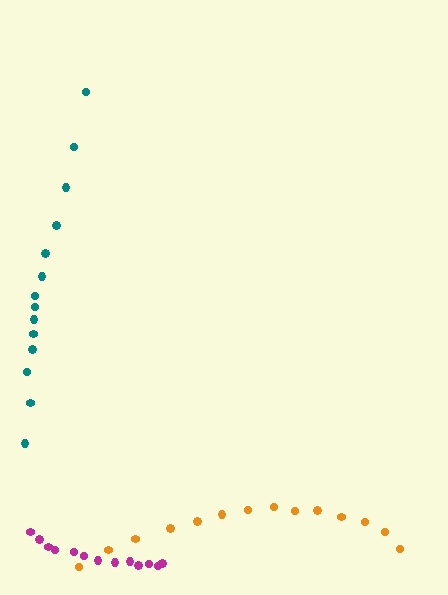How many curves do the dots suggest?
There are 3 distinct paths.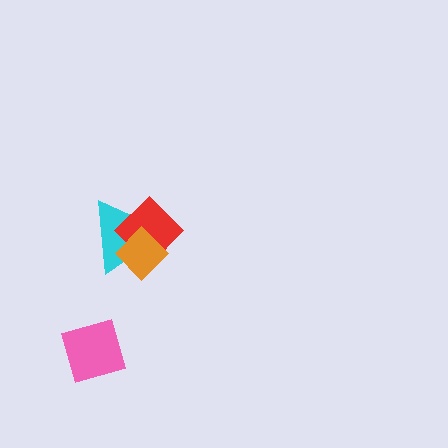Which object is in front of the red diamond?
The orange diamond is in front of the red diamond.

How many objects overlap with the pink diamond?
0 objects overlap with the pink diamond.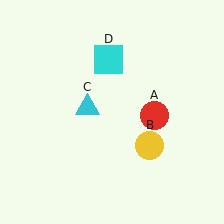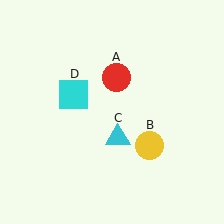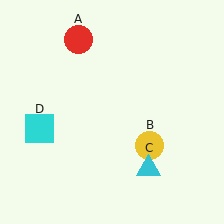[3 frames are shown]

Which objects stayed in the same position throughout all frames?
Yellow circle (object B) remained stationary.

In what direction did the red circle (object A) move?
The red circle (object A) moved up and to the left.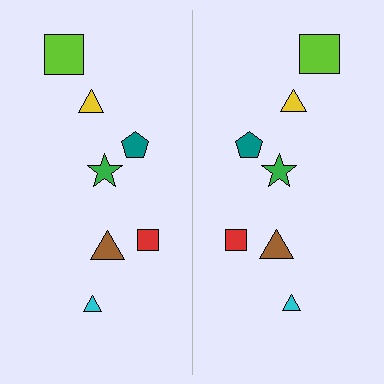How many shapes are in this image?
There are 14 shapes in this image.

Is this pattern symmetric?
Yes, this pattern has bilateral (reflection) symmetry.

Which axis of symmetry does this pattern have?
The pattern has a vertical axis of symmetry running through the center of the image.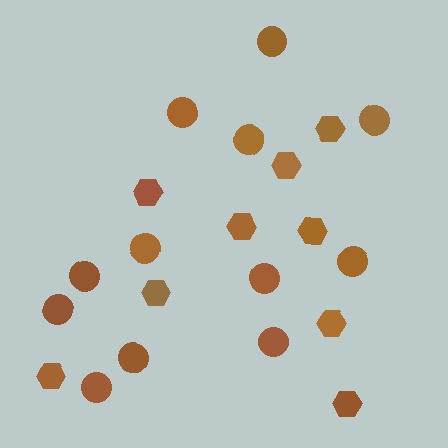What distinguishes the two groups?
There are 2 groups: one group of circles (12) and one group of hexagons (9).